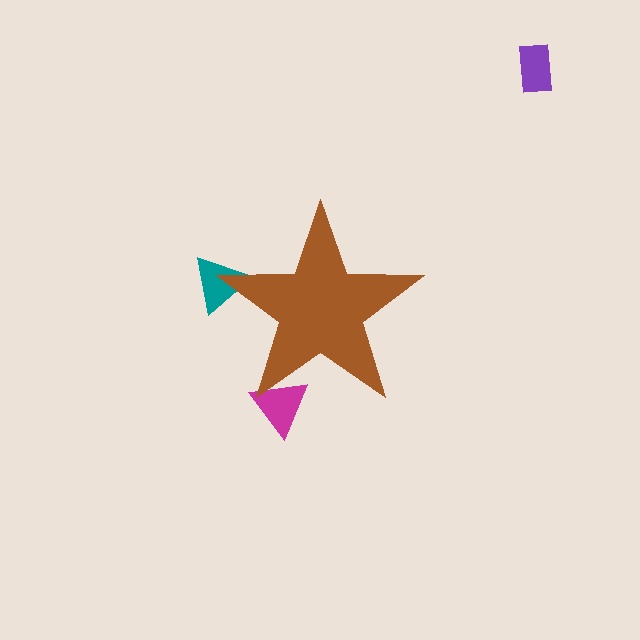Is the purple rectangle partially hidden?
No, the purple rectangle is fully visible.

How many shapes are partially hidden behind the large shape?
2 shapes are partially hidden.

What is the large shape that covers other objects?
A brown star.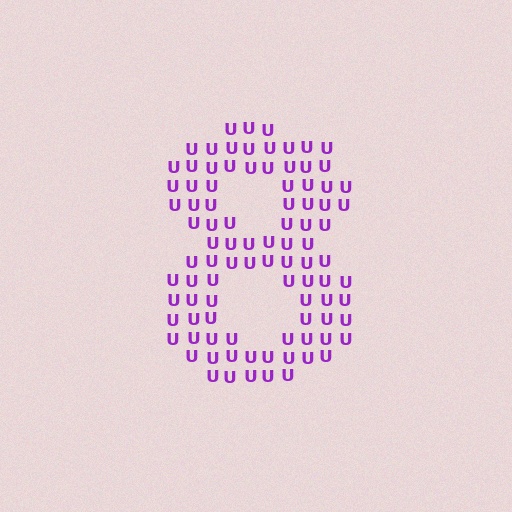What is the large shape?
The large shape is the digit 8.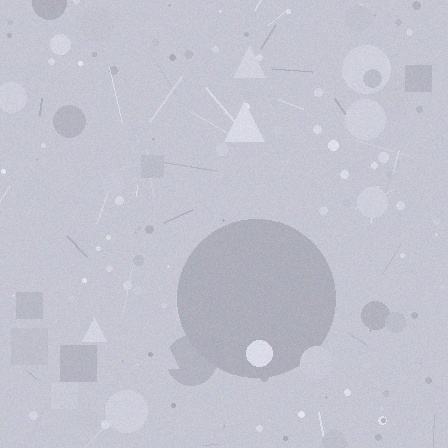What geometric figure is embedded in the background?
A circle is embedded in the background.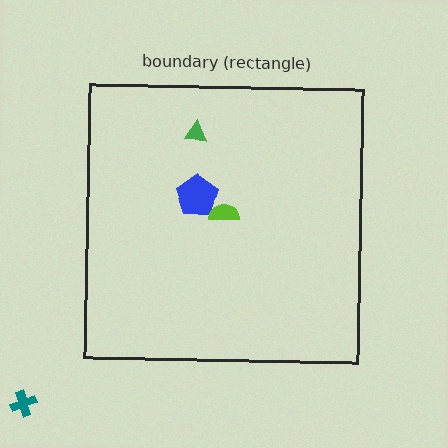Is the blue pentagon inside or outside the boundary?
Inside.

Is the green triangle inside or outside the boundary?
Inside.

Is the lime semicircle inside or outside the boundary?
Inside.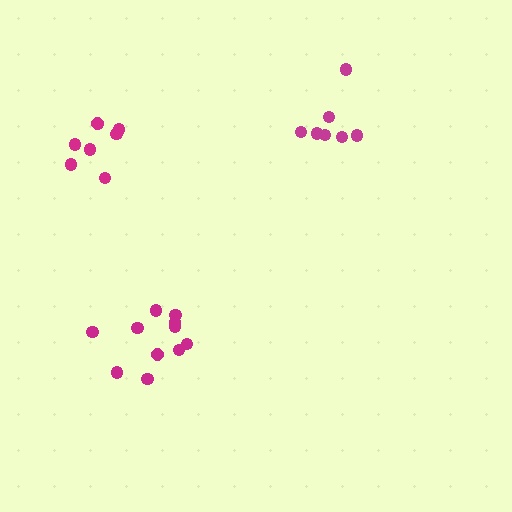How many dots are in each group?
Group 1: 11 dots, Group 2: 8 dots, Group 3: 7 dots (26 total).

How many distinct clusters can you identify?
There are 3 distinct clusters.